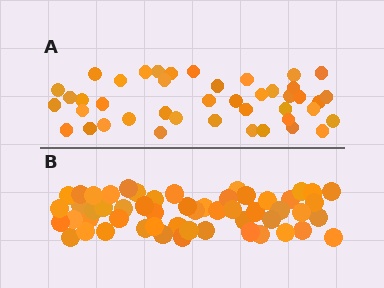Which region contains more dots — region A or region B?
Region B (the bottom region) has more dots.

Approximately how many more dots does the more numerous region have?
Region B has roughly 12 or so more dots than region A.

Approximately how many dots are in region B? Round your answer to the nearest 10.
About 50 dots. (The exact count is 54, which rounds to 50.)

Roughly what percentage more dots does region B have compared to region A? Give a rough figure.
About 25% more.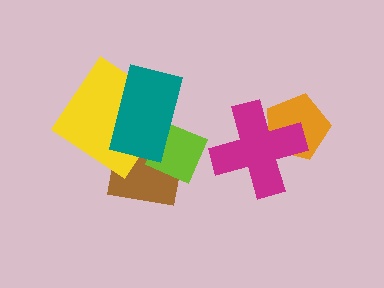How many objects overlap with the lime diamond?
2 objects overlap with the lime diamond.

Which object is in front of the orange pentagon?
The magenta cross is in front of the orange pentagon.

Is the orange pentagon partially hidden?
Yes, it is partially covered by another shape.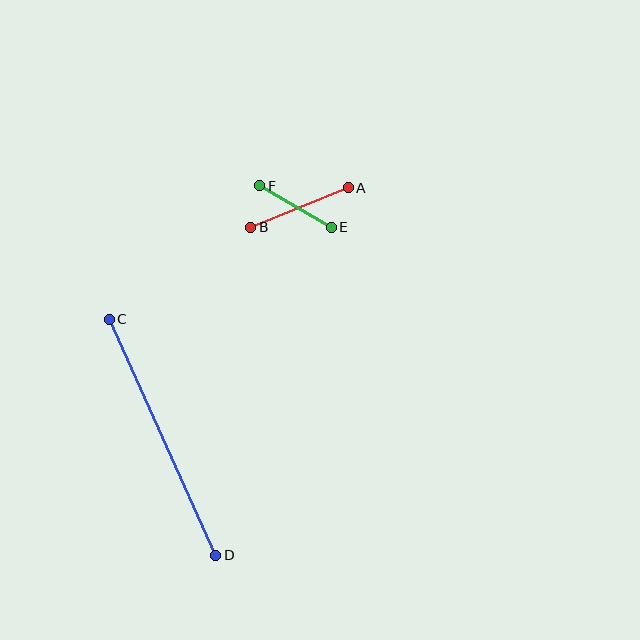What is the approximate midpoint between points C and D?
The midpoint is at approximately (162, 437) pixels.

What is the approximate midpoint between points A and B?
The midpoint is at approximately (300, 207) pixels.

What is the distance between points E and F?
The distance is approximately 83 pixels.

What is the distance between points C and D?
The distance is approximately 259 pixels.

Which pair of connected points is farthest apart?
Points C and D are farthest apart.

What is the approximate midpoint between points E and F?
The midpoint is at approximately (296, 207) pixels.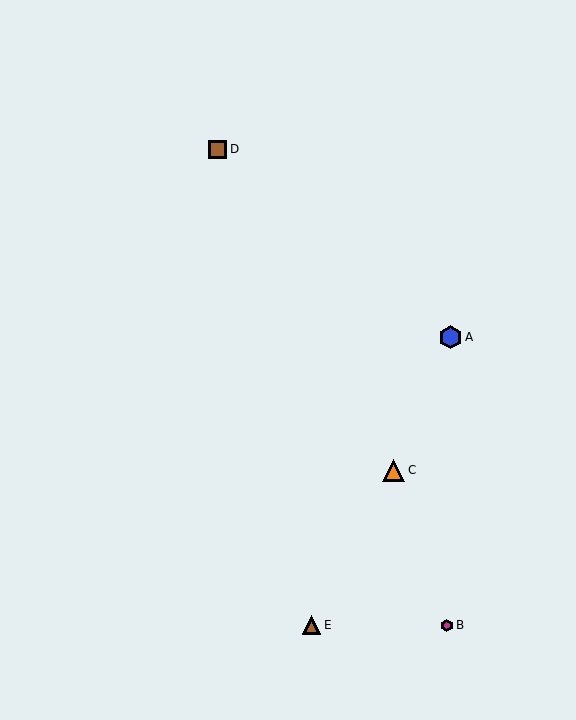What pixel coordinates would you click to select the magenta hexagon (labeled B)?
Click at (447, 625) to select the magenta hexagon B.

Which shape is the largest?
The blue hexagon (labeled A) is the largest.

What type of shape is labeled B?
Shape B is a magenta hexagon.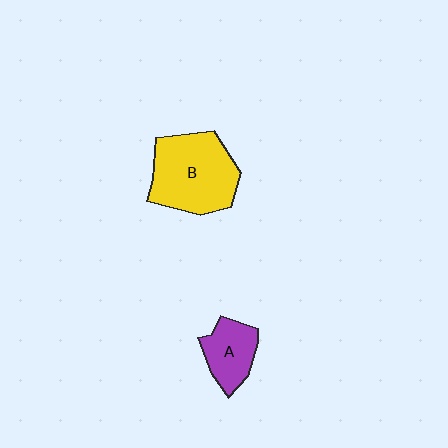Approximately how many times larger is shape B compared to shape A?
Approximately 2.0 times.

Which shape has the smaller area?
Shape A (purple).